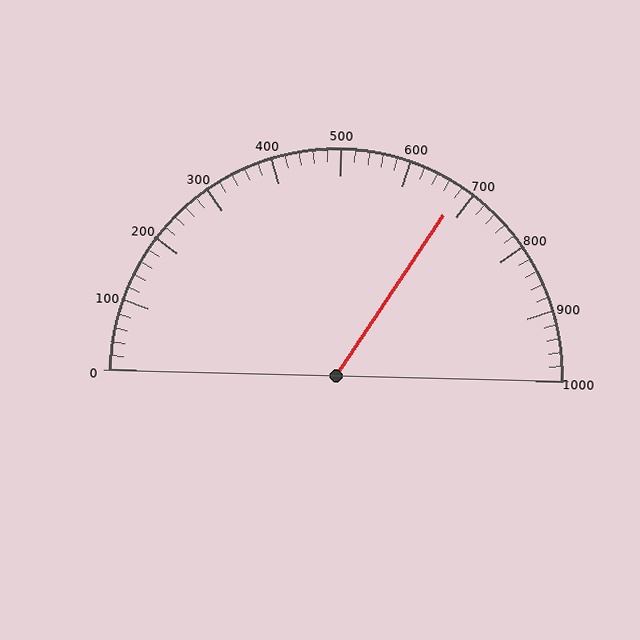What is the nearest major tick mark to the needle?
The nearest major tick mark is 700.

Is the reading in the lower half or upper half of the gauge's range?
The reading is in the upper half of the range (0 to 1000).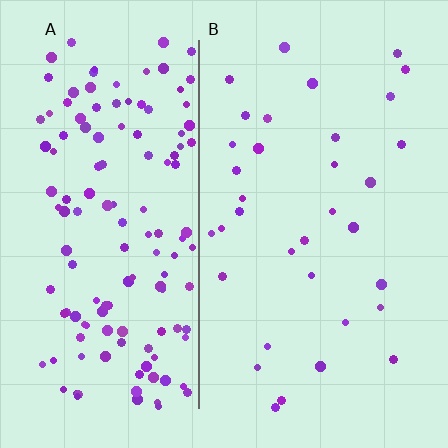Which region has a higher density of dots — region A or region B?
A (the left).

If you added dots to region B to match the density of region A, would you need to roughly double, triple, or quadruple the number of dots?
Approximately quadruple.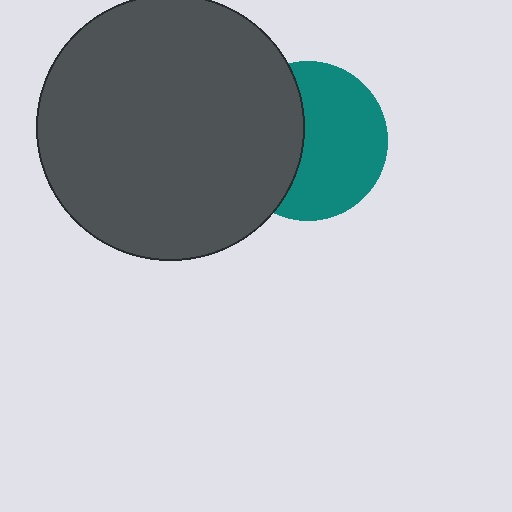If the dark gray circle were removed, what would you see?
You would see the complete teal circle.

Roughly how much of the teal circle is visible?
About half of it is visible (roughly 59%).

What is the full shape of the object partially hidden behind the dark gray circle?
The partially hidden object is a teal circle.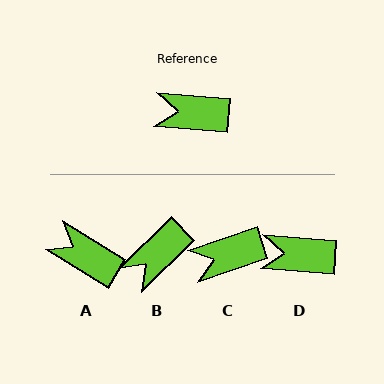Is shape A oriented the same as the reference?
No, it is off by about 27 degrees.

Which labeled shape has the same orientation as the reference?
D.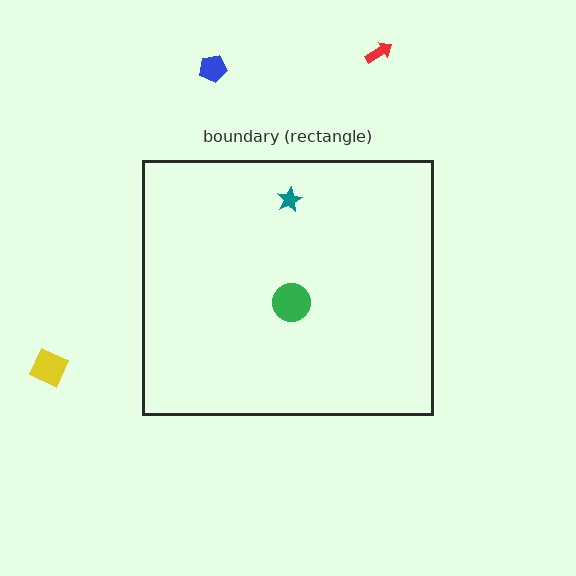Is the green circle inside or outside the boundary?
Inside.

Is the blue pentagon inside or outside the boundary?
Outside.